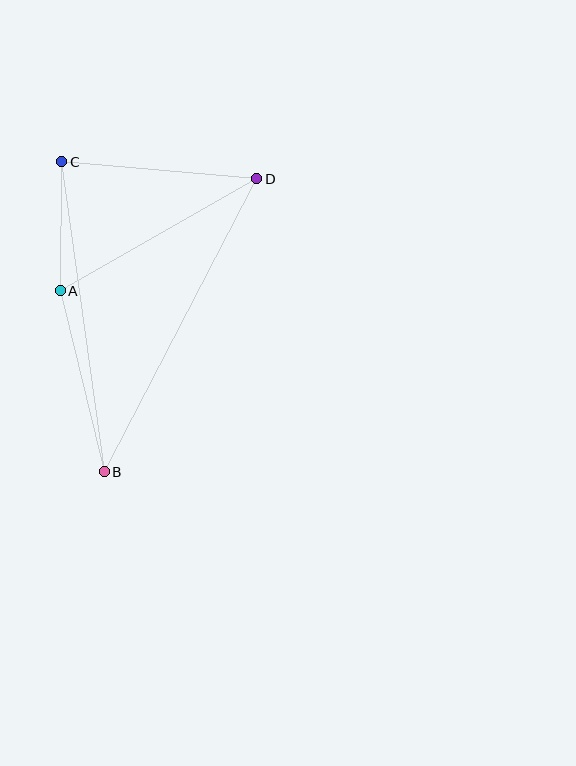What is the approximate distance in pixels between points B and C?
The distance between B and C is approximately 313 pixels.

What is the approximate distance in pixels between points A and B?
The distance between A and B is approximately 186 pixels.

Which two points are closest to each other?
Points A and C are closest to each other.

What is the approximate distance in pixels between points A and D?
The distance between A and D is approximately 226 pixels.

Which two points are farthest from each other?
Points B and D are farthest from each other.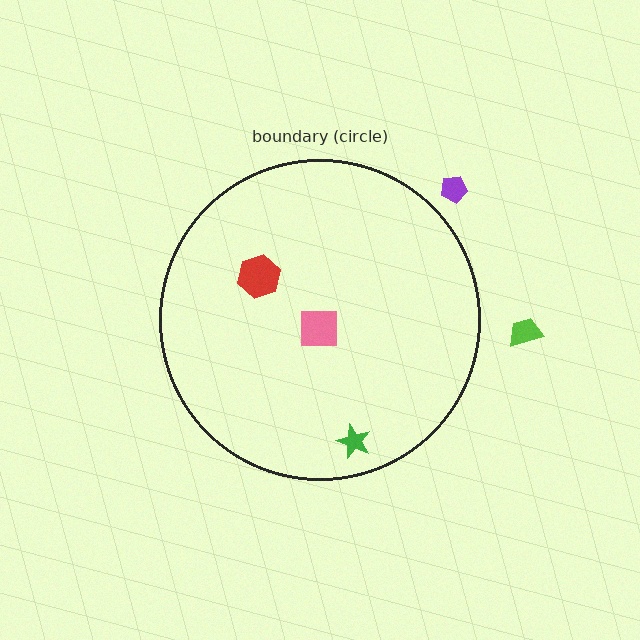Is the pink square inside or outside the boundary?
Inside.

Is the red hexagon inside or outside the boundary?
Inside.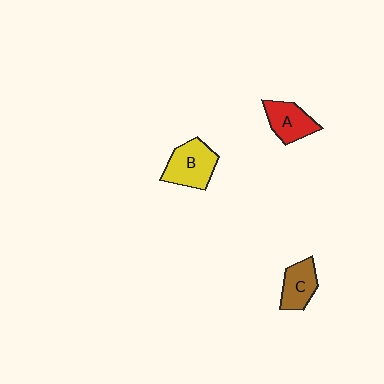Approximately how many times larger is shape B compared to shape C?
Approximately 1.3 times.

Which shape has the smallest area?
Shape C (brown).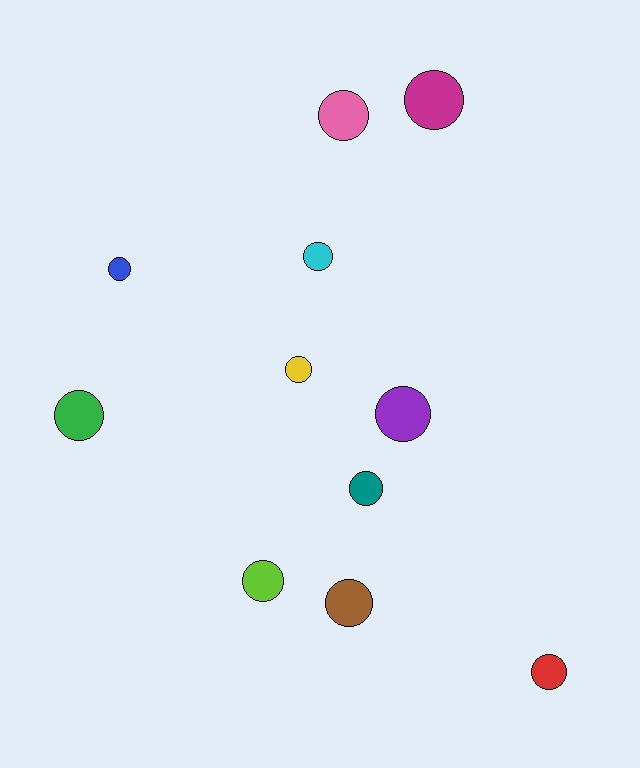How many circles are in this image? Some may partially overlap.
There are 11 circles.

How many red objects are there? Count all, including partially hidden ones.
There is 1 red object.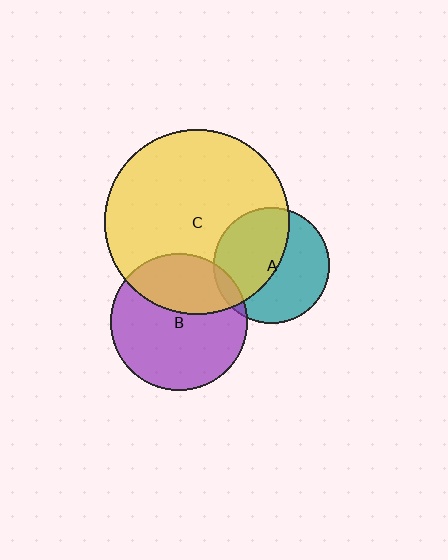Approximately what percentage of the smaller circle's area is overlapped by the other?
Approximately 50%.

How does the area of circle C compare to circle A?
Approximately 2.5 times.